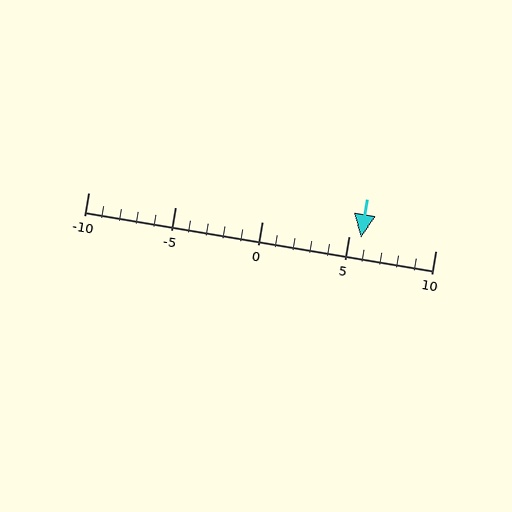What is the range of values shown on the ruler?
The ruler shows values from -10 to 10.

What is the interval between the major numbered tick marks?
The major tick marks are spaced 5 units apart.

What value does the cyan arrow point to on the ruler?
The cyan arrow points to approximately 6.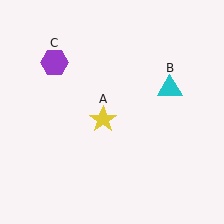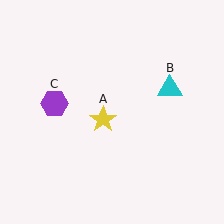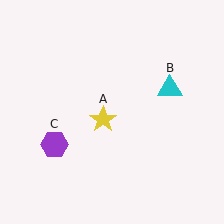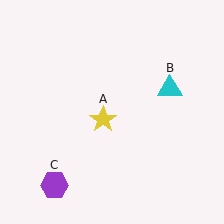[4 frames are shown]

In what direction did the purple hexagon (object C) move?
The purple hexagon (object C) moved down.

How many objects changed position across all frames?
1 object changed position: purple hexagon (object C).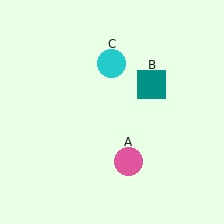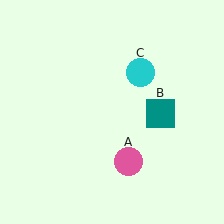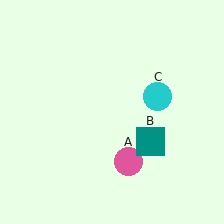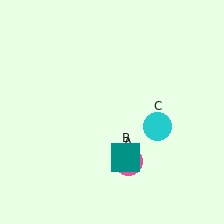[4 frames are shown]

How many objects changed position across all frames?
2 objects changed position: teal square (object B), cyan circle (object C).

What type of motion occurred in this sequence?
The teal square (object B), cyan circle (object C) rotated clockwise around the center of the scene.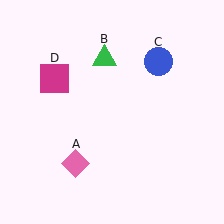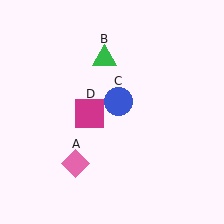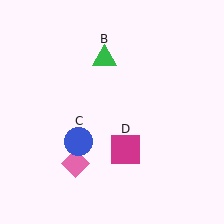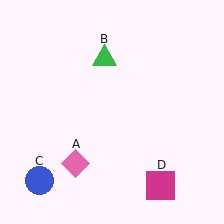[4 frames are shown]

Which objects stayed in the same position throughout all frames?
Pink diamond (object A) and green triangle (object B) remained stationary.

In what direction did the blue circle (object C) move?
The blue circle (object C) moved down and to the left.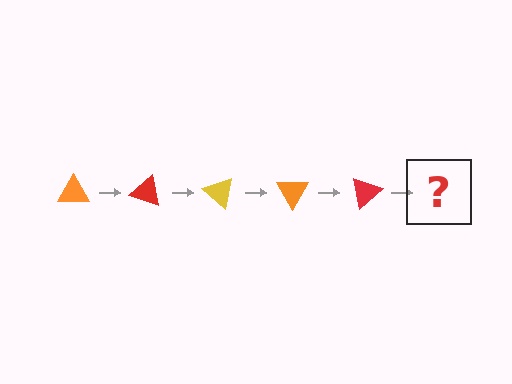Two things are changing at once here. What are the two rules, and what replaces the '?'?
The two rules are that it rotates 20 degrees each step and the color cycles through orange, red, and yellow. The '?' should be a yellow triangle, rotated 100 degrees from the start.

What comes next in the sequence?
The next element should be a yellow triangle, rotated 100 degrees from the start.